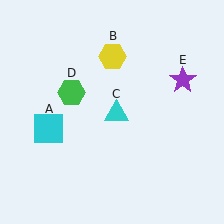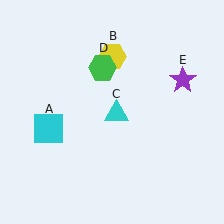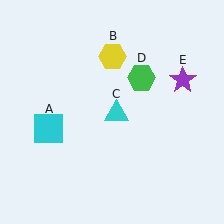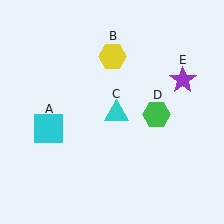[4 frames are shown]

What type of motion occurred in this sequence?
The green hexagon (object D) rotated clockwise around the center of the scene.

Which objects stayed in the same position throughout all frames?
Cyan square (object A) and yellow hexagon (object B) and cyan triangle (object C) and purple star (object E) remained stationary.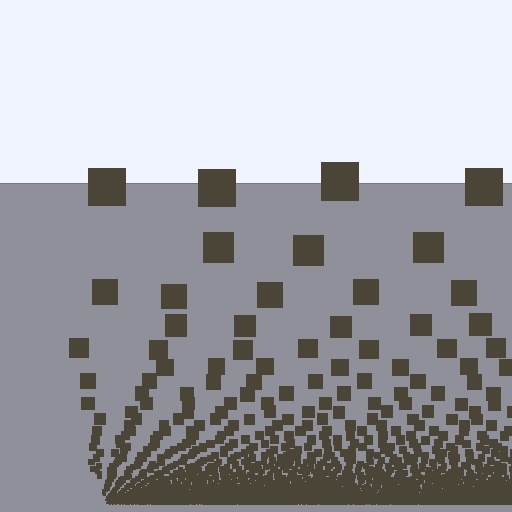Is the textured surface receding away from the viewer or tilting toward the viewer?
The surface appears to tilt toward the viewer. Texture elements get larger and sparser toward the top.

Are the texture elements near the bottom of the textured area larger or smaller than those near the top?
Smaller. The gradient is inverted — elements near the bottom are smaller and denser.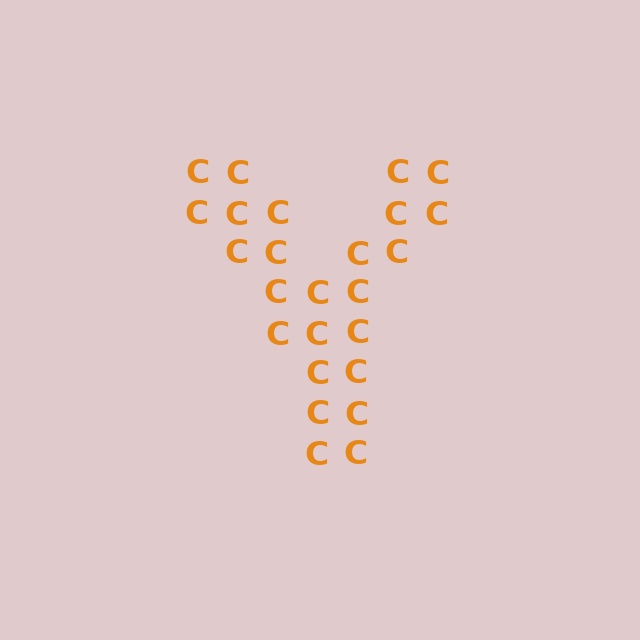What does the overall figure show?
The overall figure shows the letter Y.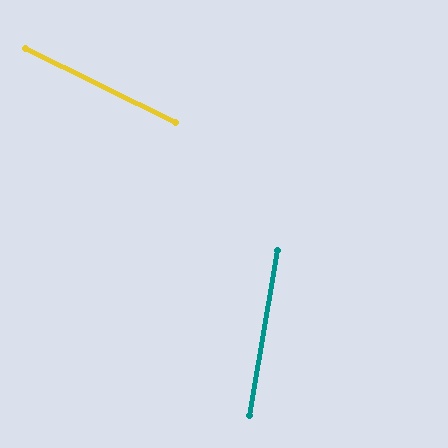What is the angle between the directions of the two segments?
Approximately 73 degrees.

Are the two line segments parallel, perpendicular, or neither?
Neither parallel nor perpendicular — they differ by about 73°.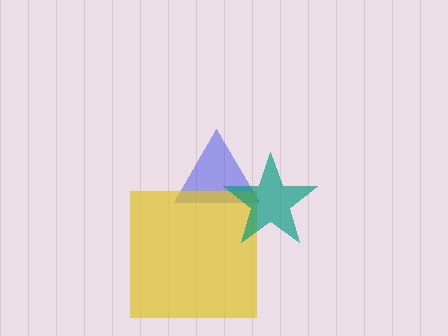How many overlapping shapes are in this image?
There are 3 overlapping shapes in the image.